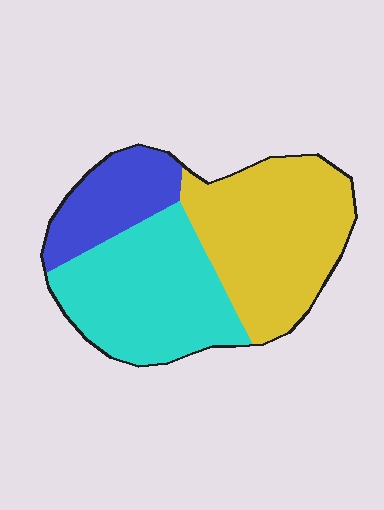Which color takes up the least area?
Blue, at roughly 20%.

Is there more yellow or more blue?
Yellow.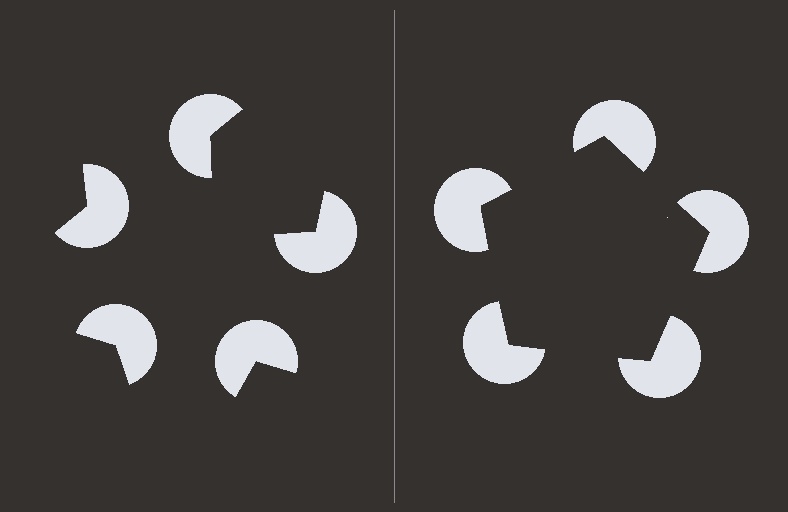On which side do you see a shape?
An illusory pentagon appears on the right side. On the left side the wedge cuts are rotated, so no coherent shape forms.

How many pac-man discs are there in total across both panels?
10 — 5 on each side.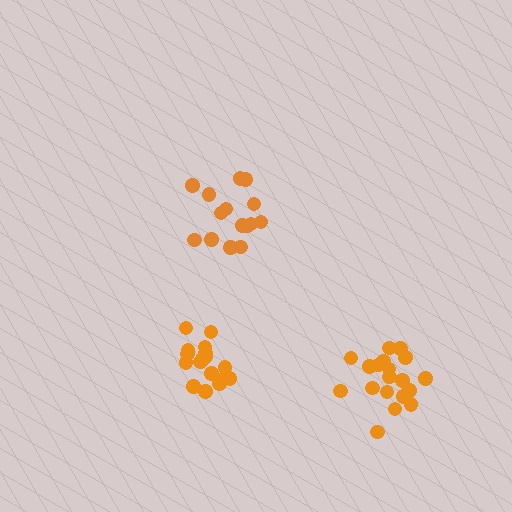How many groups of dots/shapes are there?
There are 3 groups.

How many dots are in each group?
Group 1: 18 dots, Group 2: 15 dots, Group 3: 19 dots (52 total).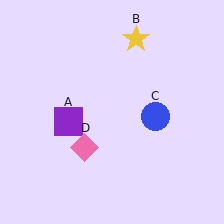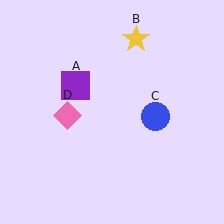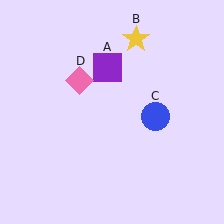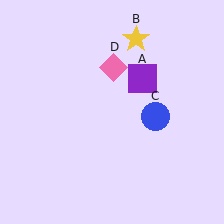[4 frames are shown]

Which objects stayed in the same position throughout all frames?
Yellow star (object B) and blue circle (object C) remained stationary.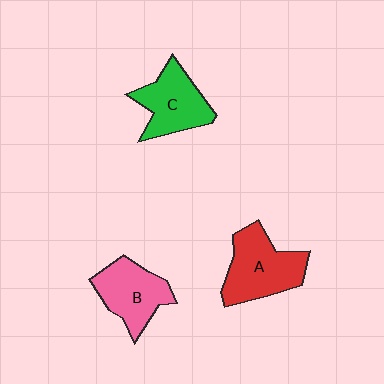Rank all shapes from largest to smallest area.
From largest to smallest: A (red), B (pink), C (green).